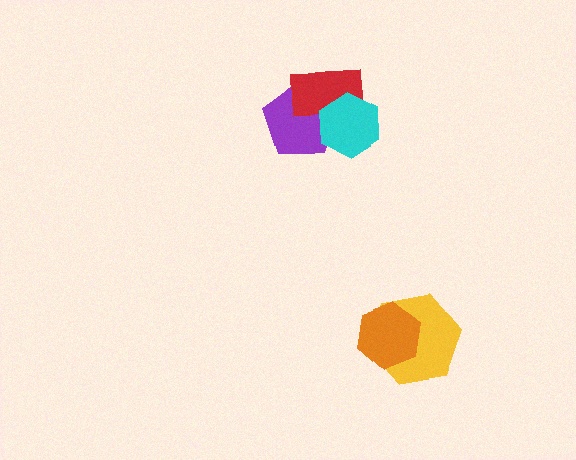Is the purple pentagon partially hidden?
Yes, it is partially covered by another shape.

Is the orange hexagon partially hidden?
No, no other shape covers it.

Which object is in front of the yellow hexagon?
The orange hexagon is in front of the yellow hexagon.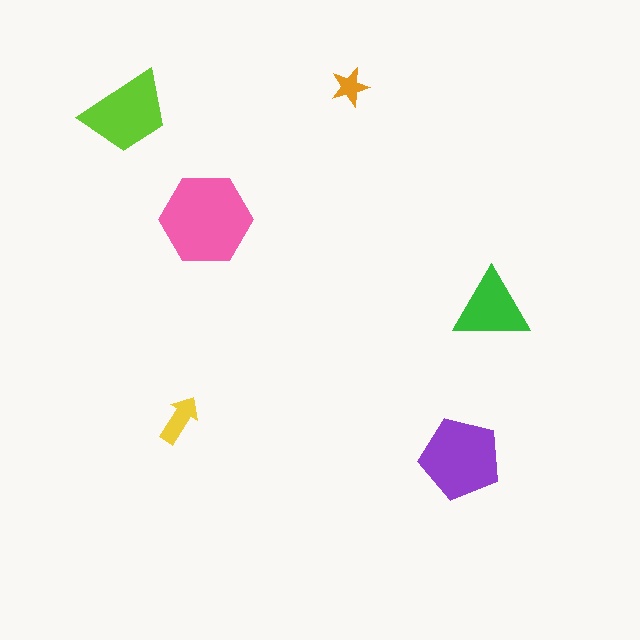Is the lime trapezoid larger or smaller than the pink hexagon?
Smaller.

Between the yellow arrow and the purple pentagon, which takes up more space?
The purple pentagon.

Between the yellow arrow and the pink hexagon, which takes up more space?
The pink hexagon.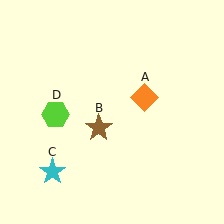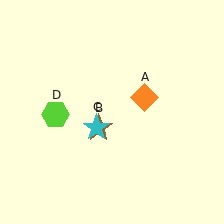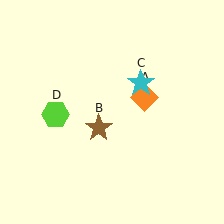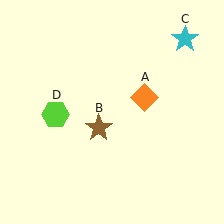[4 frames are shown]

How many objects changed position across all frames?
1 object changed position: cyan star (object C).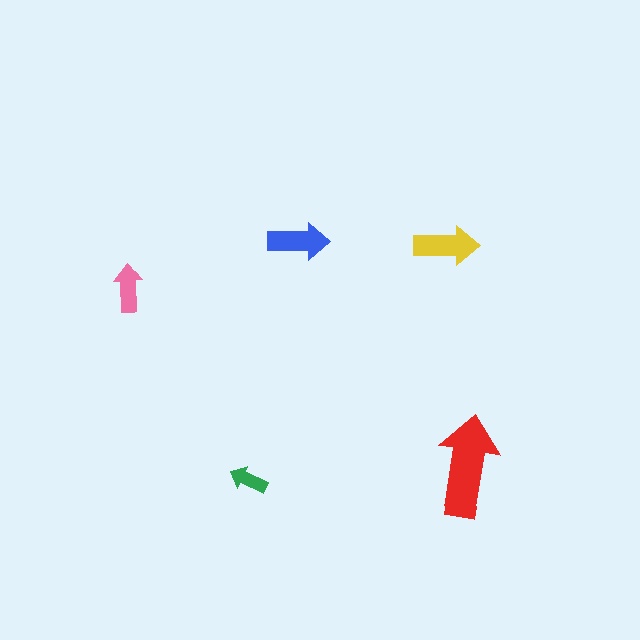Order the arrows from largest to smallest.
the red one, the yellow one, the blue one, the pink one, the green one.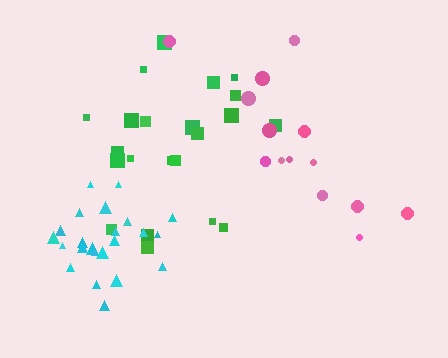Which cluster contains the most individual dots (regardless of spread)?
Cyan (23).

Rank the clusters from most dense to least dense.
cyan, green, pink.